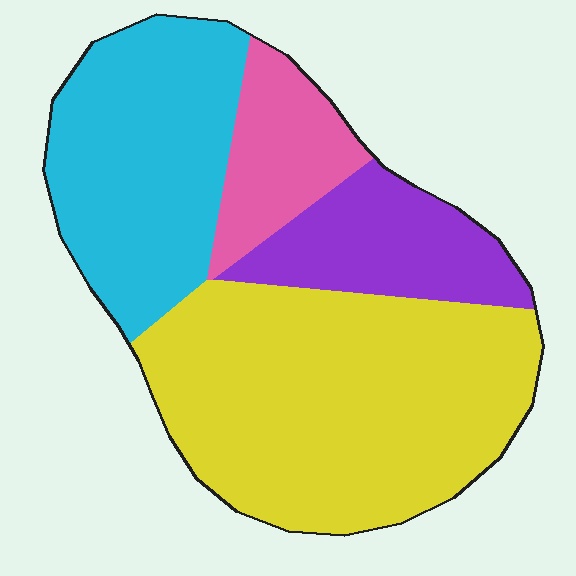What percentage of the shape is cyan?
Cyan covers around 30% of the shape.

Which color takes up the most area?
Yellow, at roughly 45%.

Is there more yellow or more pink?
Yellow.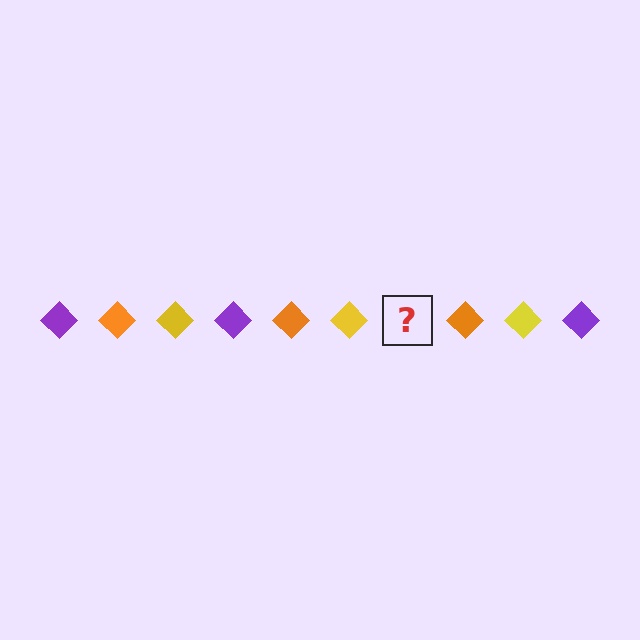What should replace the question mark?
The question mark should be replaced with a purple diamond.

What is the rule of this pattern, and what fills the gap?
The rule is that the pattern cycles through purple, orange, yellow diamonds. The gap should be filled with a purple diamond.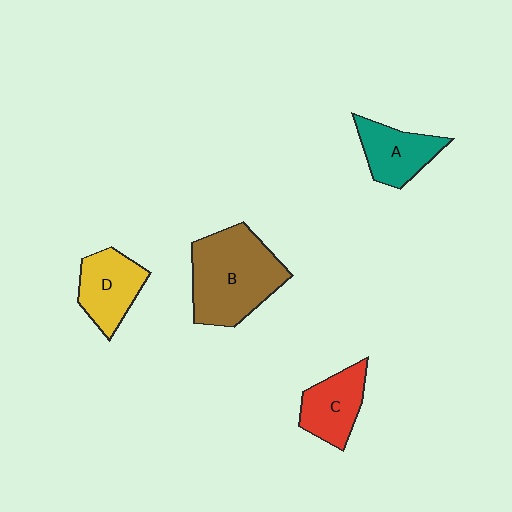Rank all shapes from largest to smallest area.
From largest to smallest: B (brown), D (yellow), C (red), A (teal).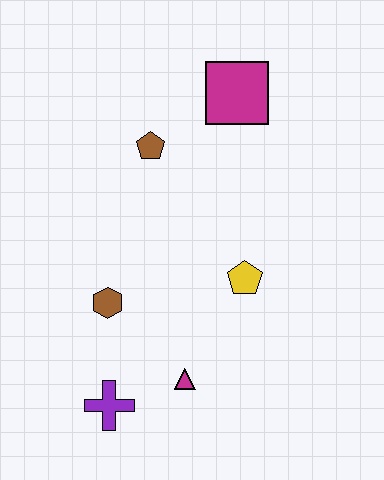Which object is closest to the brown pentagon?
The magenta square is closest to the brown pentagon.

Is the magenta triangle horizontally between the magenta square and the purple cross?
Yes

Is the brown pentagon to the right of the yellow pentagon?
No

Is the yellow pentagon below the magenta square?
Yes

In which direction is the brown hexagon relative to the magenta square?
The brown hexagon is below the magenta square.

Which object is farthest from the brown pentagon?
The purple cross is farthest from the brown pentagon.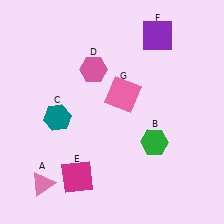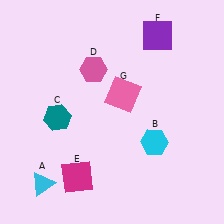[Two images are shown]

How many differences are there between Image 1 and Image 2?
There are 2 differences between the two images.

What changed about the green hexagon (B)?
In Image 1, B is green. In Image 2, it changed to cyan.